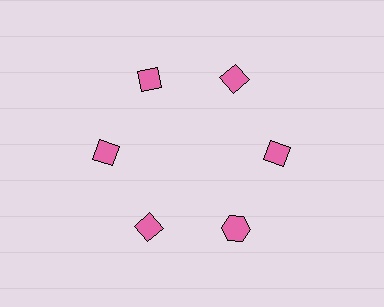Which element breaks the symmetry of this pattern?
The pink hexagon at roughly the 5 o'clock position breaks the symmetry. All other shapes are pink diamonds.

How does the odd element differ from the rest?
It has a different shape: hexagon instead of diamond.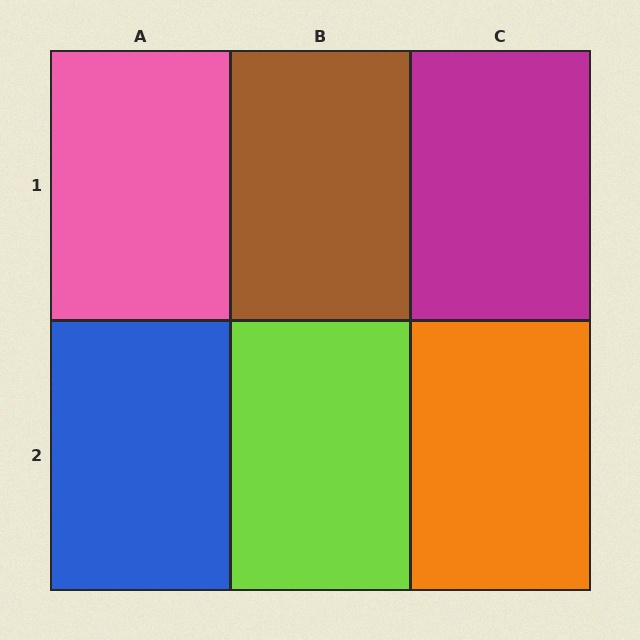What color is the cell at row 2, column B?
Lime.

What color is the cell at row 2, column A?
Blue.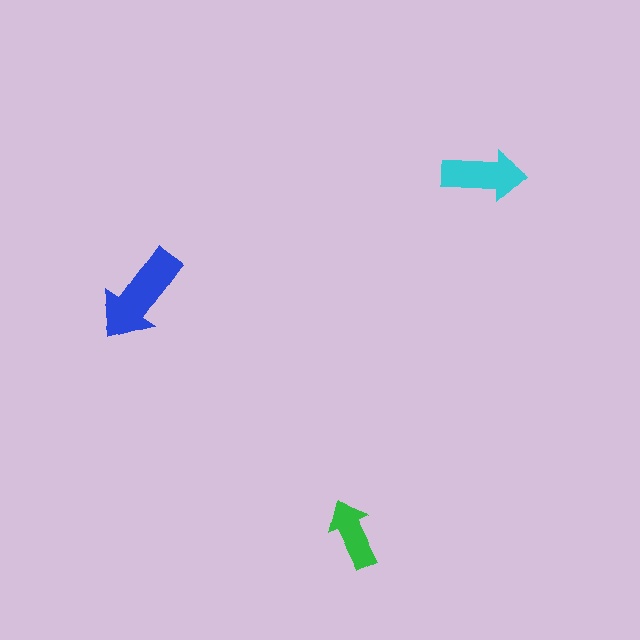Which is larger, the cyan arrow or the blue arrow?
The blue one.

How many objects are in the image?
There are 3 objects in the image.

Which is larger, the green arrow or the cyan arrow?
The cyan one.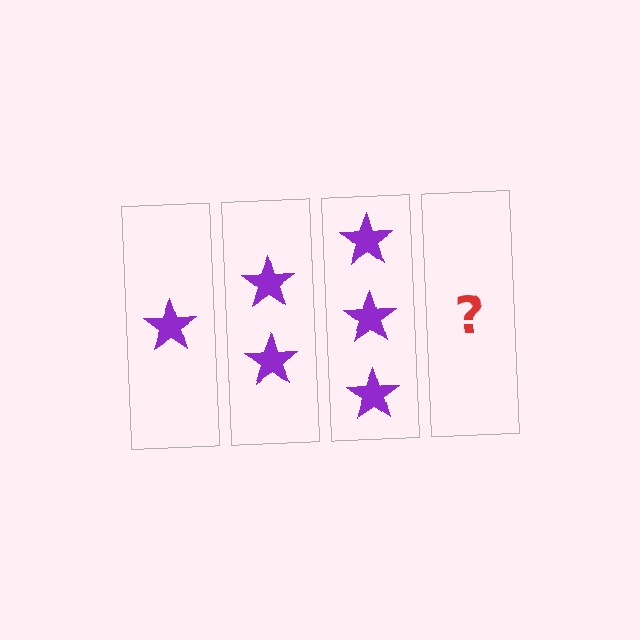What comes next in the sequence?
The next element should be 4 stars.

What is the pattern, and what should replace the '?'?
The pattern is that each step adds one more star. The '?' should be 4 stars.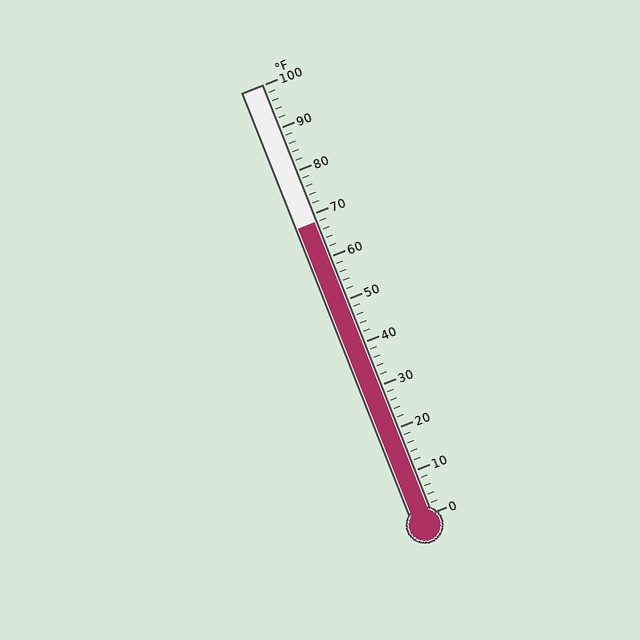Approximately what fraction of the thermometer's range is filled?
The thermometer is filled to approximately 70% of its range.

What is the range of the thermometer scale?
The thermometer scale ranges from 0°F to 100°F.